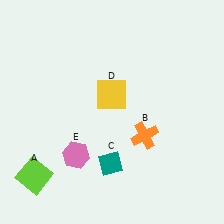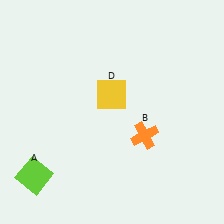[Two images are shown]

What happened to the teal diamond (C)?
The teal diamond (C) was removed in Image 2. It was in the bottom-left area of Image 1.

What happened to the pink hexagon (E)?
The pink hexagon (E) was removed in Image 2. It was in the bottom-left area of Image 1.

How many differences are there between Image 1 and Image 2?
There are 2 differences between the two images.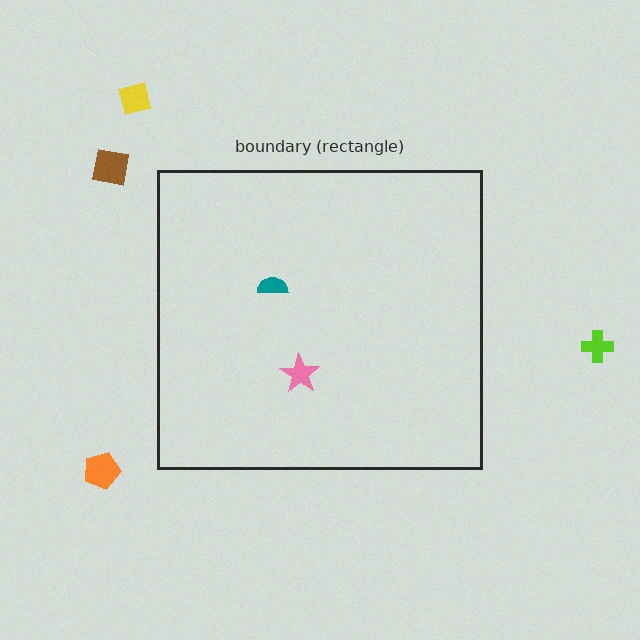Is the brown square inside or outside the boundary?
Outside.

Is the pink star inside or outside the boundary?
Inside.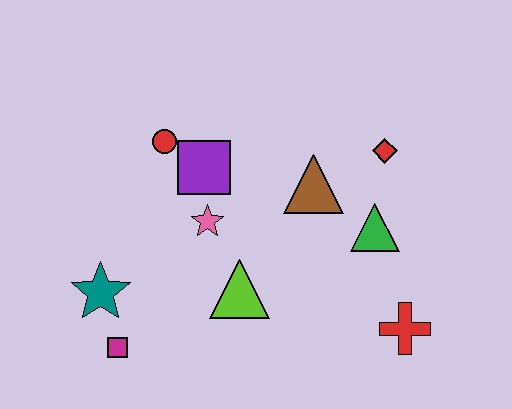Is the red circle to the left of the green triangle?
Yes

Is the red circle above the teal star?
Yes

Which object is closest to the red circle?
The purple square is closest to the red circle.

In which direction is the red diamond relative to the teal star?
The red diamond is to the right of the teal star.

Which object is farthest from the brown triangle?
The magenta square is farthest from the brown triangle.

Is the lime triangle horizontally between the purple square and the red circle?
No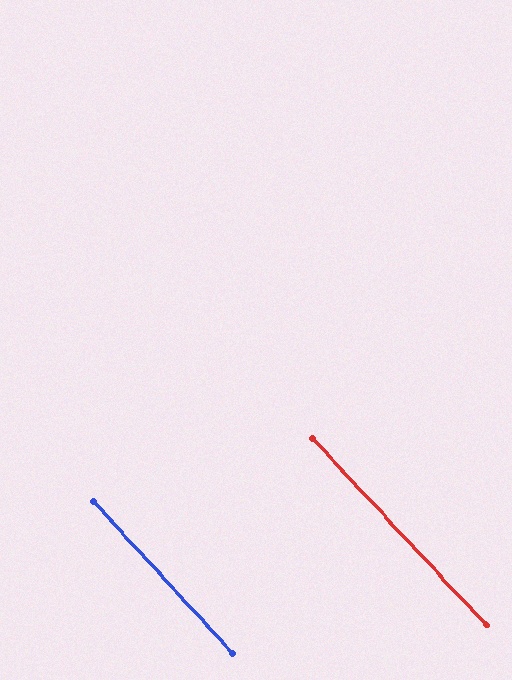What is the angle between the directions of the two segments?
Approximately 0 degrees.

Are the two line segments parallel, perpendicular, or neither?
Parallel — their directions differ by only 0.4°.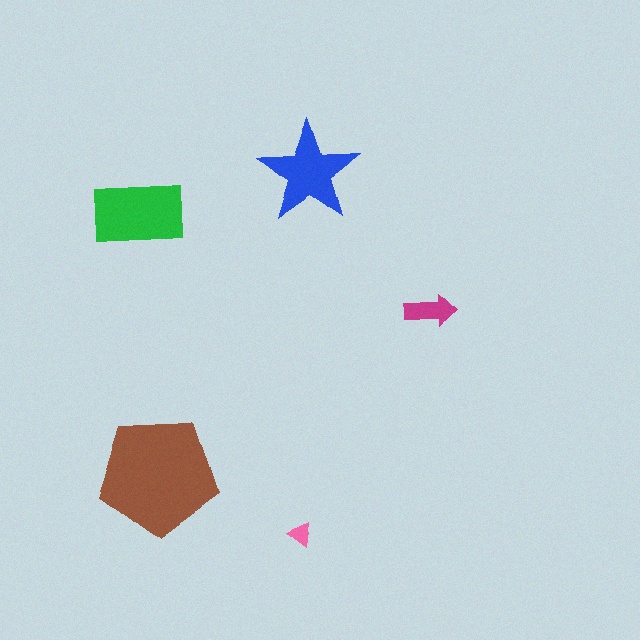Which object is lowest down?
The pink triangle is bottommost.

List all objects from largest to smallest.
The brown pentagon, the green rectangle, the blue star, the magenta arrow, the pink triangle.